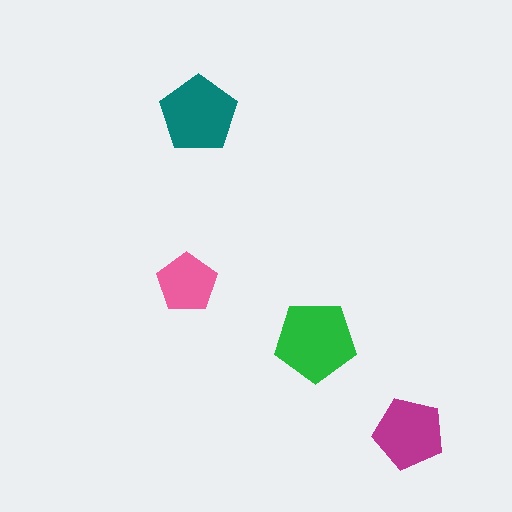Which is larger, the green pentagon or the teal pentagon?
The green one.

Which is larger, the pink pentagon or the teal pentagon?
The teal one.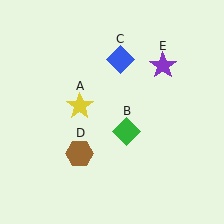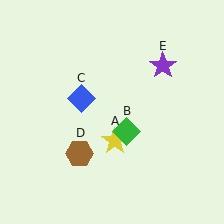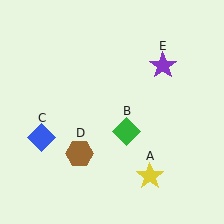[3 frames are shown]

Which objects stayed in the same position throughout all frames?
Green diamond (object B) and brown hexagon (object D) and purple star (object E) remained stationary.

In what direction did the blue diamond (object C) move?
The blue diamond (object C) moved down and to the left.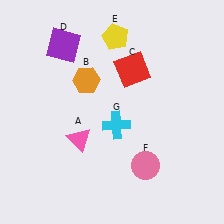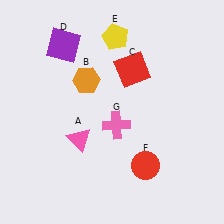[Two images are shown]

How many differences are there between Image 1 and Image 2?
There are 2 differences between the two images.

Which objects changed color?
F changed from pink to red. G changed from cyan to pink.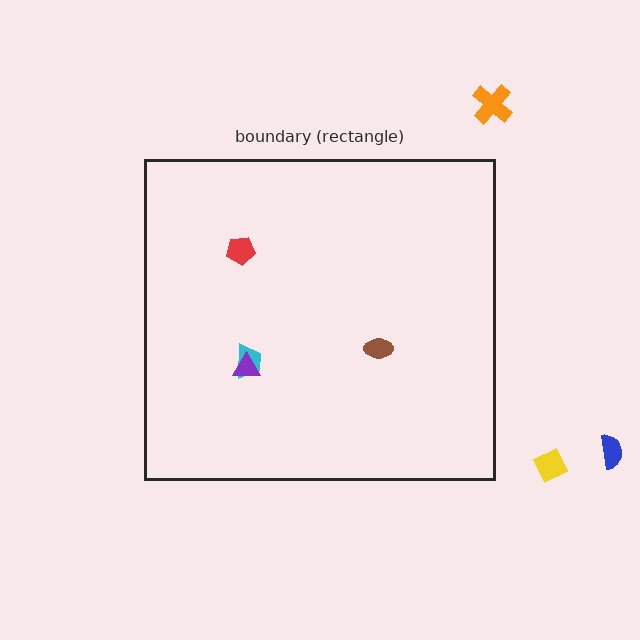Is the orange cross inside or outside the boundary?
Outside.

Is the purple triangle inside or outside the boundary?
Inside.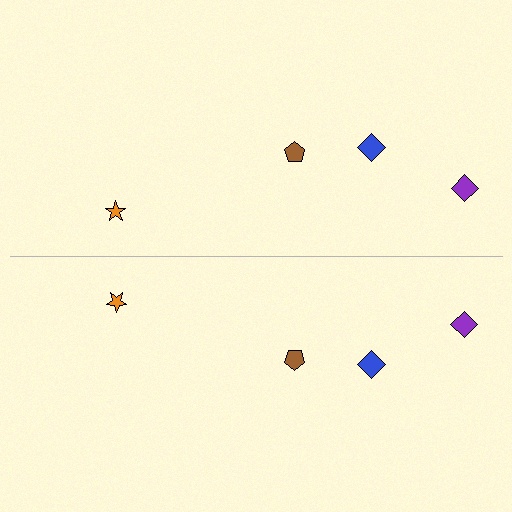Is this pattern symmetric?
Yes, this pattern has bilateral (reflection) symmetry.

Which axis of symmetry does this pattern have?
The pattern has a horizontal axis of symmetry running through the center of the image.